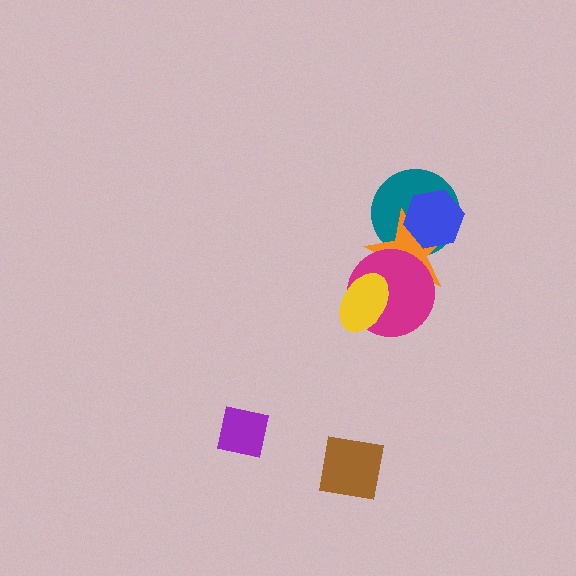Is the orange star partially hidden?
Yes, it is partially covered by another shape.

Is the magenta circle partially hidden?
Yes, it is partially covered by another shape.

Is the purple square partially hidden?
No, no other shape covers it.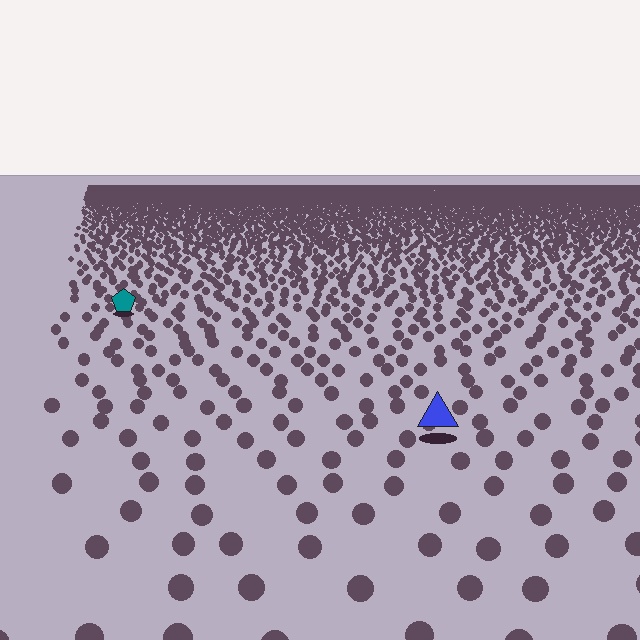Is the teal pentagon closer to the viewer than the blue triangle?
No. The blue triangle is closer — you can tell from the texture gradient: the ground texture is coarser near it.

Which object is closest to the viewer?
The blue triangle is closest. The texture marks near it are larger and more spread out.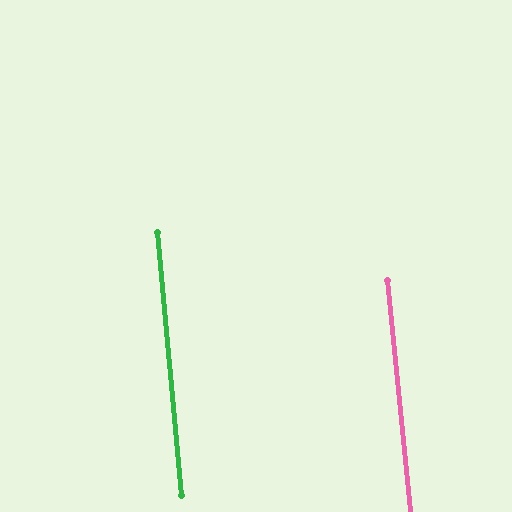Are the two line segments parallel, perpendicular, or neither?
Parallel — their directions differ by only 0.4°.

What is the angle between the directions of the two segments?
Approximately 0 degrees.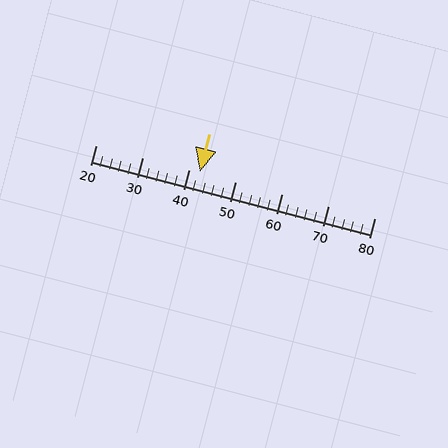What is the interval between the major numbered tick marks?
The major tick marks are spaced 10 units apart.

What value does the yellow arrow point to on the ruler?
The yellow arrow points to approximately 42.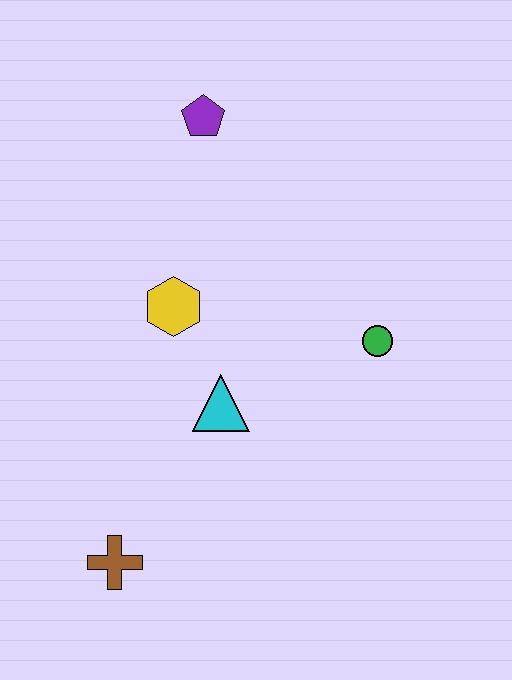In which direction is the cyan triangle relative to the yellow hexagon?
The cyan triangle is below the yellow hexagon.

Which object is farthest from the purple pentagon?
The brown cross is farthest from the purple pentagon.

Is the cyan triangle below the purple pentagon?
Yes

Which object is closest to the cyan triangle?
The yellow hexagon is closest to the cyan triangle.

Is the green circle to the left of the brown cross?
No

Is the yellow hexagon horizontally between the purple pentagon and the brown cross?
Yes